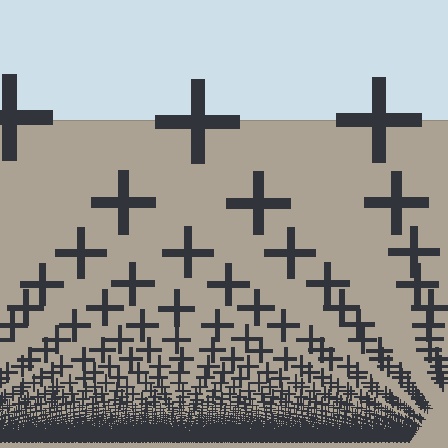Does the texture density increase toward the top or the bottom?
Density increases toward the bottom.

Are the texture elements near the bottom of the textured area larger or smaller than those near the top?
Smaller. The gradient is inverted — elements near the bottom are smaller and denser.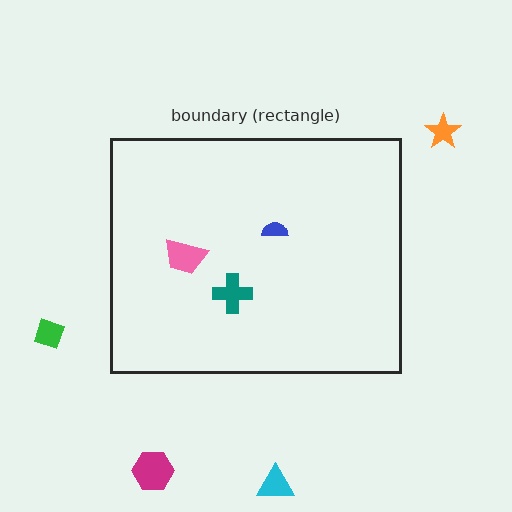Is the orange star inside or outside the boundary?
Outside.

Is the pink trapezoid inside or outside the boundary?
Inside.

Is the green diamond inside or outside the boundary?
Outside.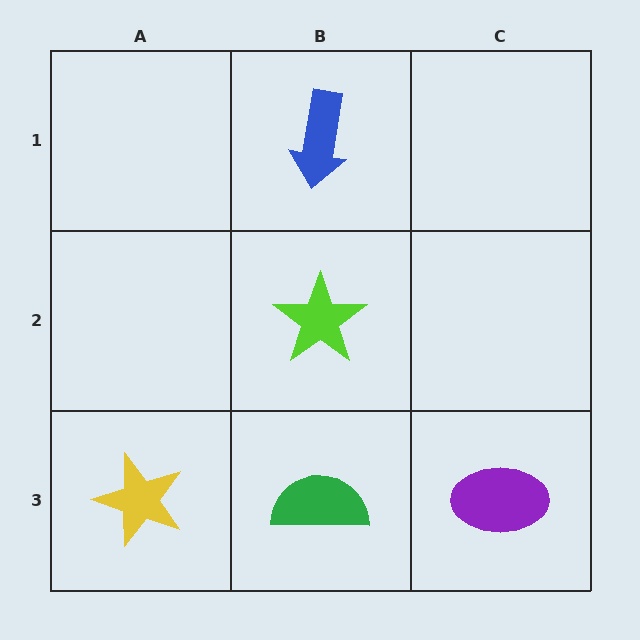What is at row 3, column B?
A green semicircle.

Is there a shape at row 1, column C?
No, that cell is empty.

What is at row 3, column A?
A yellow star.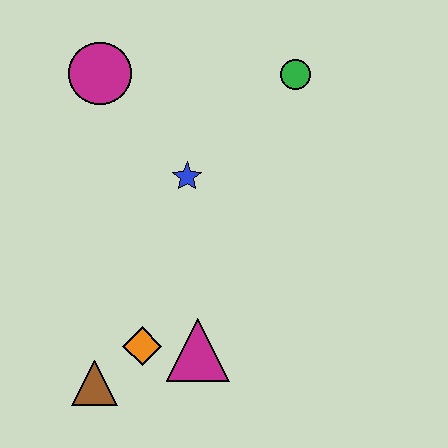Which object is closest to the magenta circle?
The blue star is closest to the magenta circle.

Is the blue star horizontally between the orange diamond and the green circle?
Yes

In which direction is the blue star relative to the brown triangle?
The blue star is above the brown triangle.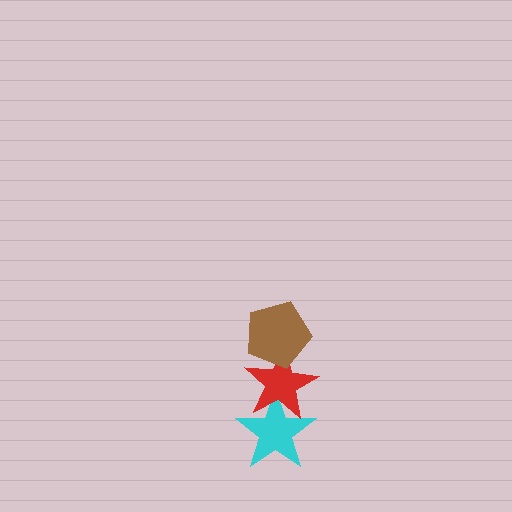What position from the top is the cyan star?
The cyan star is 3rd from the top.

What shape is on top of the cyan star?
The red star is on top of the cyan star.